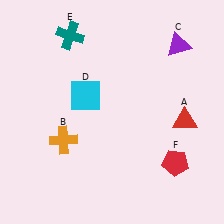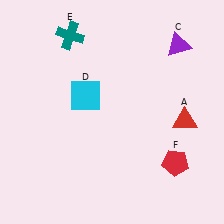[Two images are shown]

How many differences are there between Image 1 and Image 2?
There is 1 difference between the two images.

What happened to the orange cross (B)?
The orange cross (B) was removed in Image 2. It was in the bottom-left area of Image 1.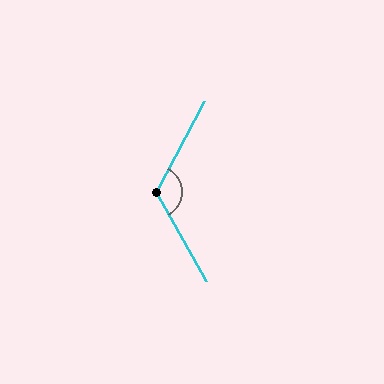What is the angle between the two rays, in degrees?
Approximately 123 degrees.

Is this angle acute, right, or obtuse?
It is obtuse.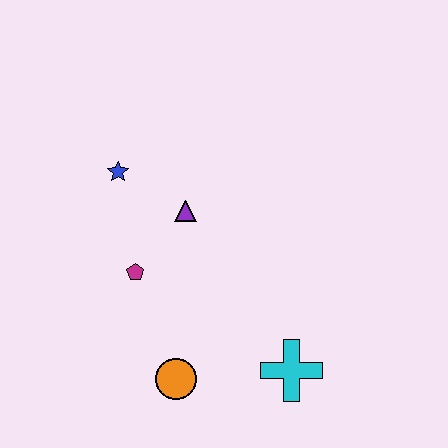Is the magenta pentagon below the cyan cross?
No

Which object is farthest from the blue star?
The cyan cross is farthest from the blue star.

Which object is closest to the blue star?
The purple triangle is closest to the blue star.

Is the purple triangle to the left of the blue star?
No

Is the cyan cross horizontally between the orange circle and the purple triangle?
No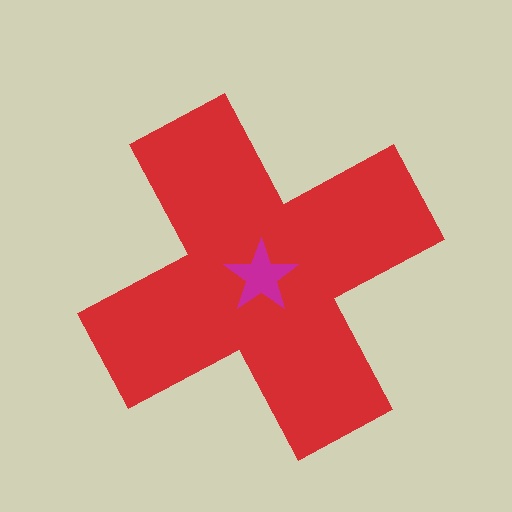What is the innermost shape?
The magenta star.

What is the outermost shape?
The red cross.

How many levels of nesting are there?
2.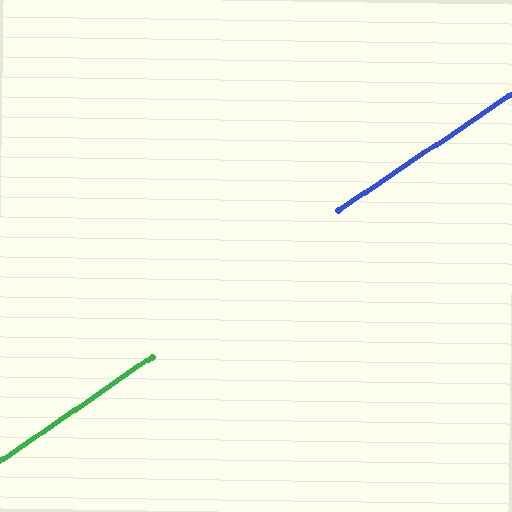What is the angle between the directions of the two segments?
Approximately 1 degree.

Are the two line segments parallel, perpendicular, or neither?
Parallel — their directions differ by only 0.6°.